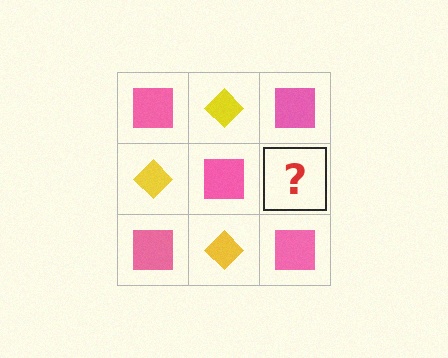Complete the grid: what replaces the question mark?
The question mark should be replaced with a yellow diamond.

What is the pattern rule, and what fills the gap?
The rule is that it alternates pink square and yellow diamond in a checkerboard pattern. The gap should be filled with a yellow diamond.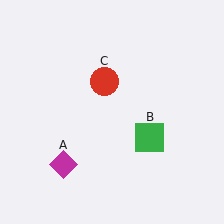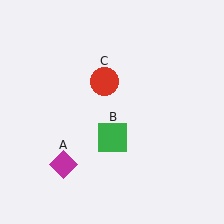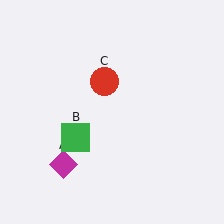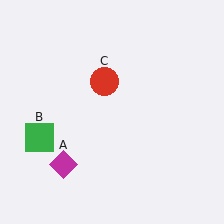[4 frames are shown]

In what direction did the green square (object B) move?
The green square (object B) moved left.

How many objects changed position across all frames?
1 object changed position: green square (object B).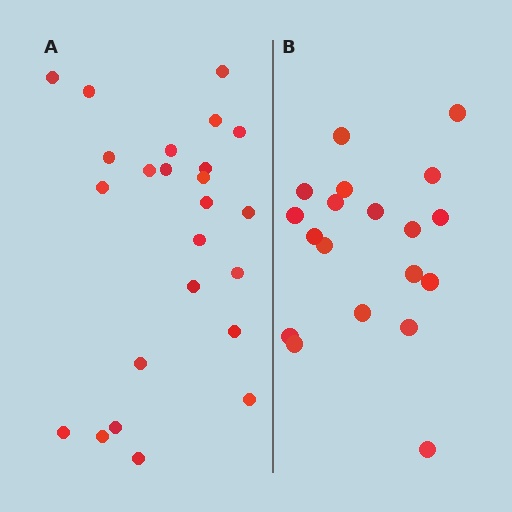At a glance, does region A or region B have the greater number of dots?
Region A (the left region) has more dots.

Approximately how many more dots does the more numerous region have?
Region A has about 5 more dots than region B.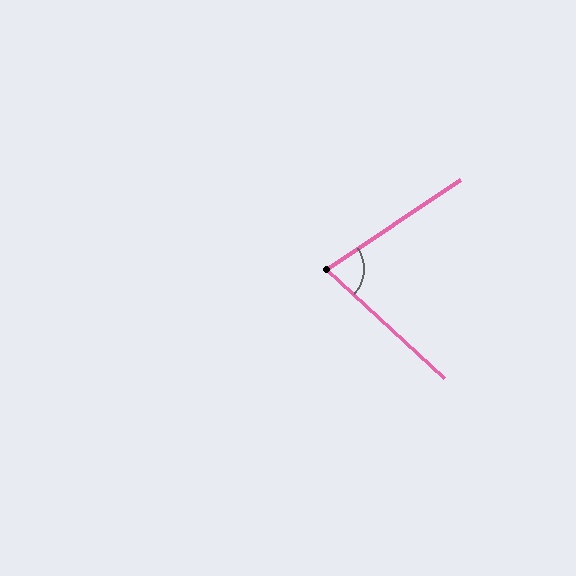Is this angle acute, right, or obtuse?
It is acute.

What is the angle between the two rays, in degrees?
Approximately 77 degrees.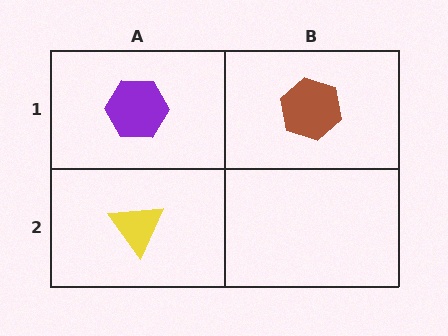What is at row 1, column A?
A purple hexagon.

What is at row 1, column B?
A brown hexagon.